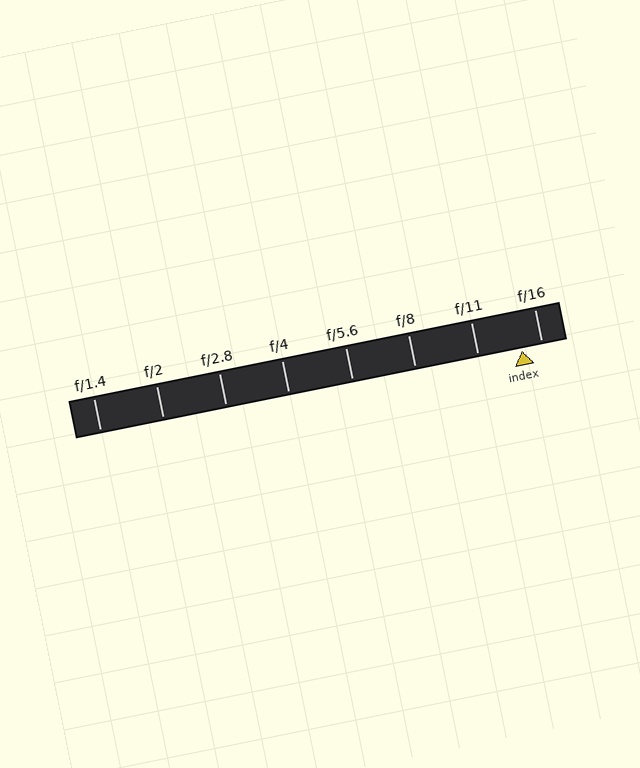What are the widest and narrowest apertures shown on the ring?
The widest aperture shown is f/1.4 and the narrowest is f/16.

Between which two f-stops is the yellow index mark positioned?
The index mark is between f/11 and f/16.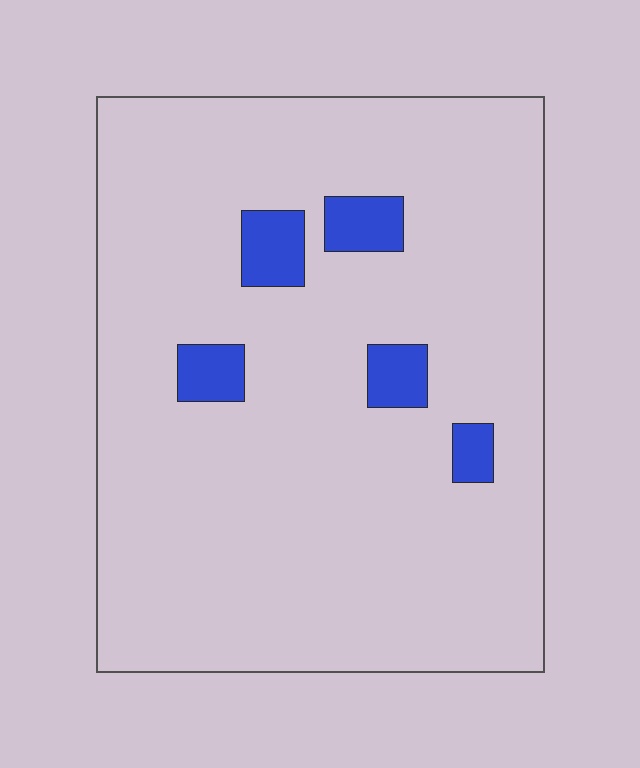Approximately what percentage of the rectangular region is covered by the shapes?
Approximately 10%.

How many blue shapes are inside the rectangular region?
5.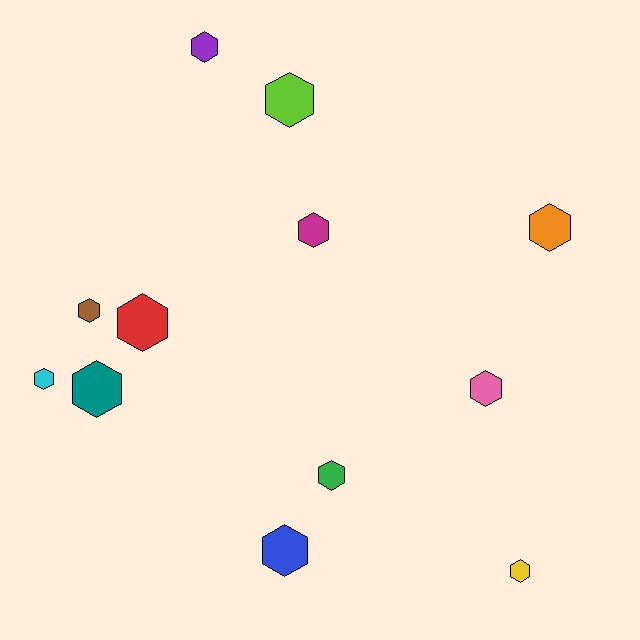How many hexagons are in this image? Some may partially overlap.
There are 12 hexagons.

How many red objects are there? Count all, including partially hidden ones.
There is 1 red object.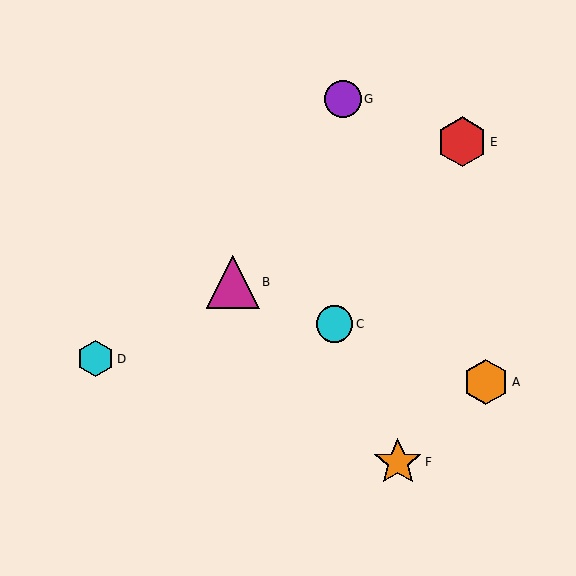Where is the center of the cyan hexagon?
The center of the cyan hexagon is at (95, 359).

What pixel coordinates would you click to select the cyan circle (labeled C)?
Click at (335, 324) to select the cyan circle C.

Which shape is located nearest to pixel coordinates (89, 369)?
The cyan hexagon (labeled D) at (95, 359) is nearest to that location.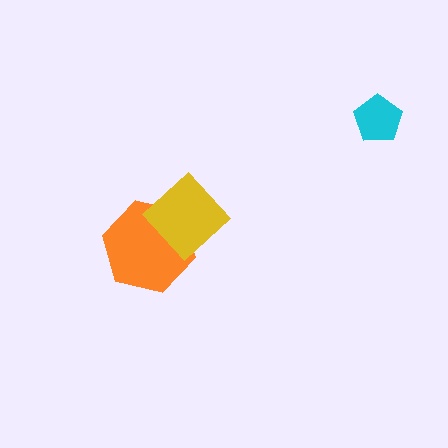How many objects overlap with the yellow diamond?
1 object overlaps with the yellow diamond.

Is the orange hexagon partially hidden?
Yes, it is partially covered by another shape.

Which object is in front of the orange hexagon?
The yellow diamond is in front of the orange hexagon.